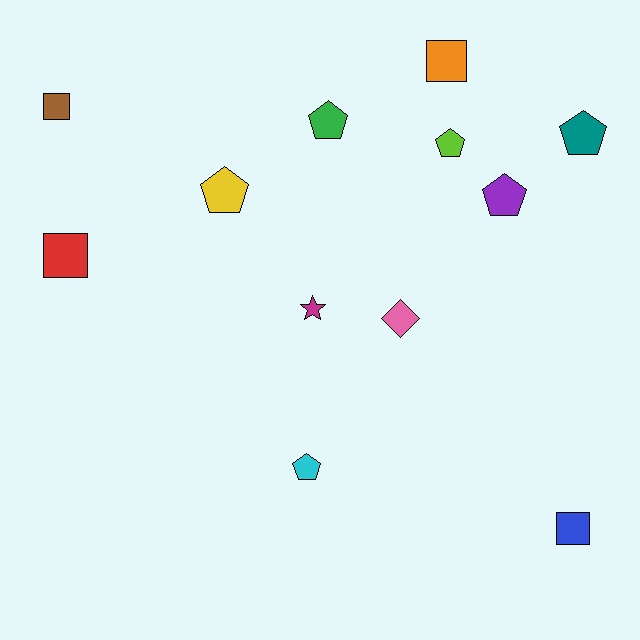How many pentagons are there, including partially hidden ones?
There are 6 pentagons.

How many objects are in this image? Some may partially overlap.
There are 12 objects.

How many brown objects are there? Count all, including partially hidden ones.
There is 1 brown object.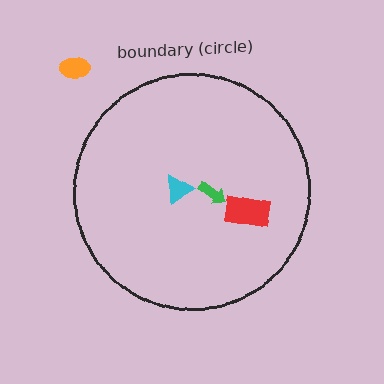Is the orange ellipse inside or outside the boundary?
Outside.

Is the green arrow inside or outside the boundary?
Inside.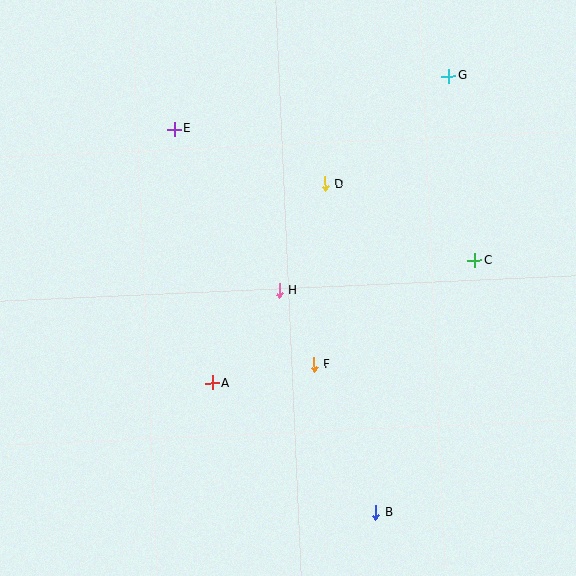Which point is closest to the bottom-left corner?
Point A is closest to the bottom-left corner.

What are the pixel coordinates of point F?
Point F is at (314, 365).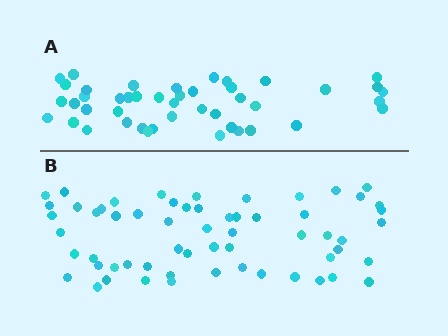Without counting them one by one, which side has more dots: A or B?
Region B (the bottom region) has more dots.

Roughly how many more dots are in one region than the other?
Region B has approximately 15 more dots than region A.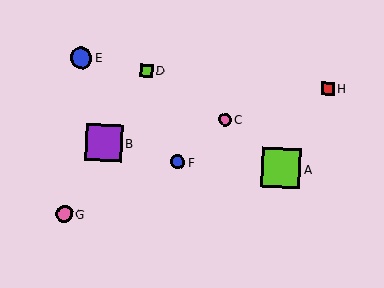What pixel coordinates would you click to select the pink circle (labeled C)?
Click at (225, 119) to select the pink circle C.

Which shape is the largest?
The lime square (labeled A) is the largest.